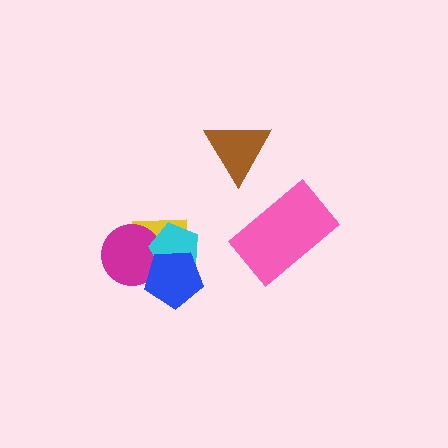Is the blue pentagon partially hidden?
No, no other shape covers it.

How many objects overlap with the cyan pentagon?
3 objects overlap with the cyan pentagon.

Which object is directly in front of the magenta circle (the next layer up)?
The cyan pentagon is directly in front of the magenta circle.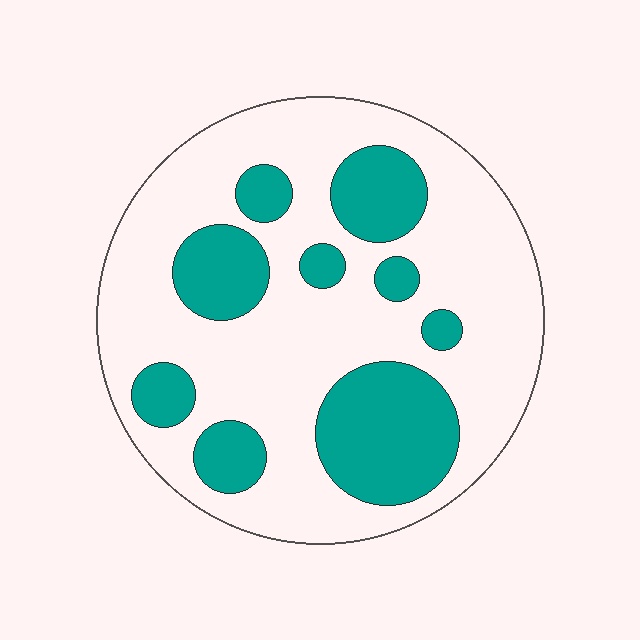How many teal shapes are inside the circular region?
9.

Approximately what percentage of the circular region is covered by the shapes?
Approximately 30%.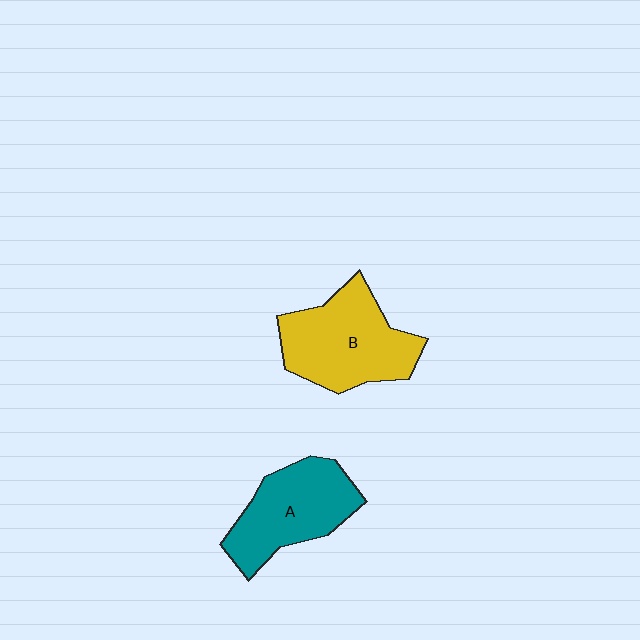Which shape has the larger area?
Shape B (yellow).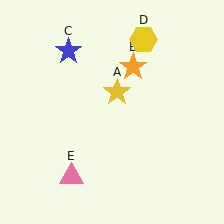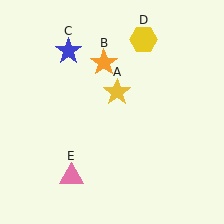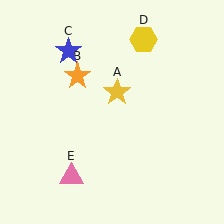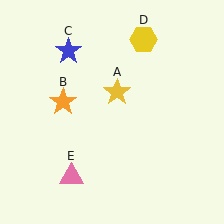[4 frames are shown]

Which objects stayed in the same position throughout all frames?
Yellow star (object A) and blue star (object C) and yellow hexagon (object D) and pink triangle (object E) remained stationary.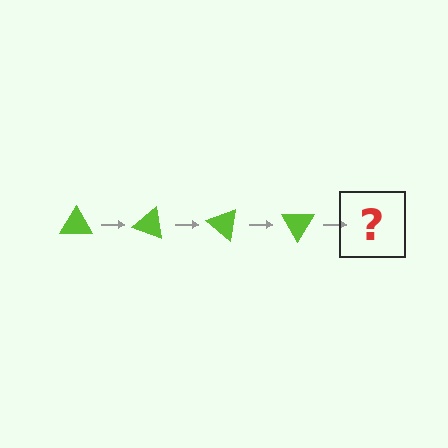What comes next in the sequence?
The next element should be a lime triangle rotated 80 degrees.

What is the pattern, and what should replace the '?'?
The pattern is that the triangle rotates 20 degrees each step. The '?' should be a lime triangle rotated 80 degrees.